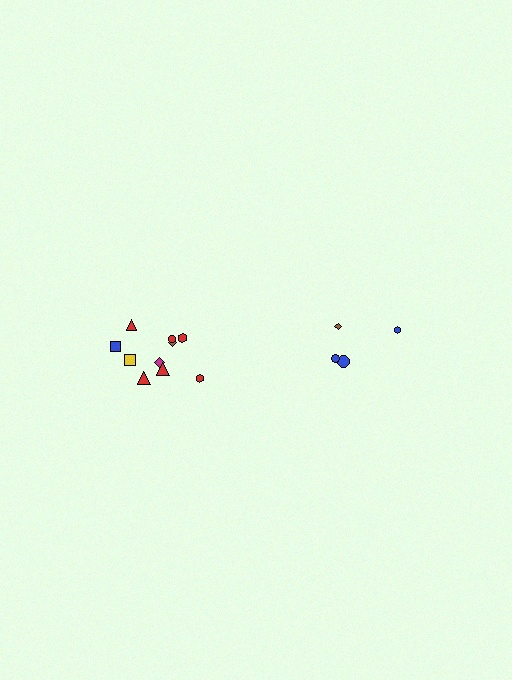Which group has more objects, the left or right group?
The left group.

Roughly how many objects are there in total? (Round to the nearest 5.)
Roughly 15 objects in total.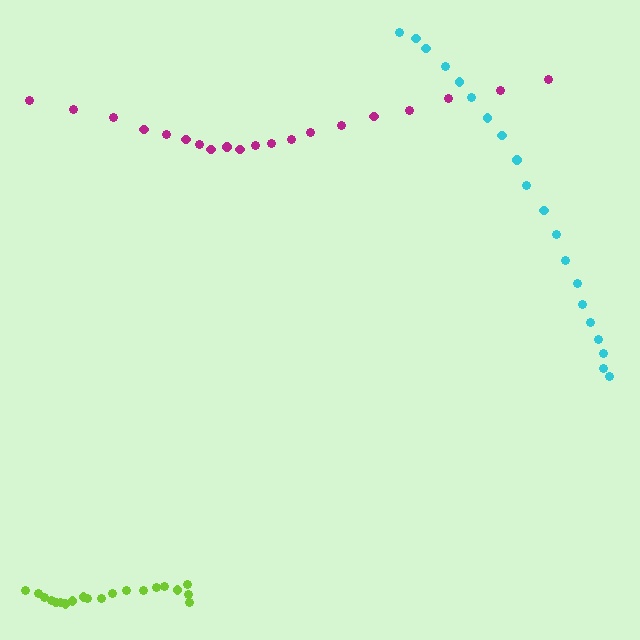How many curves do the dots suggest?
There are 3 distinct paths.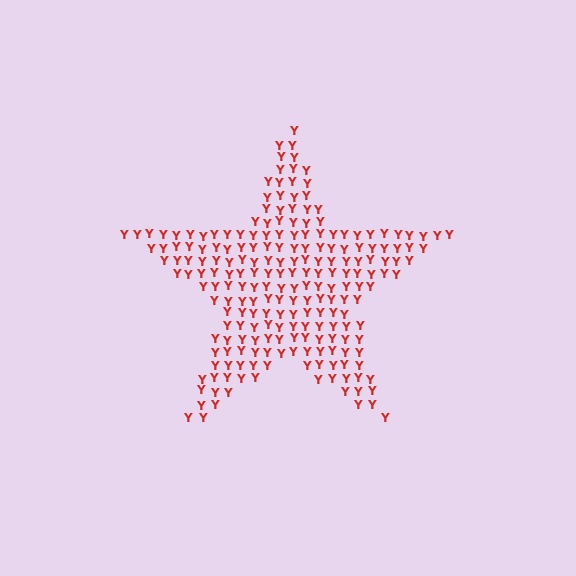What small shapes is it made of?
It is made of small letter Y's.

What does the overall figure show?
The overall figure shows a star.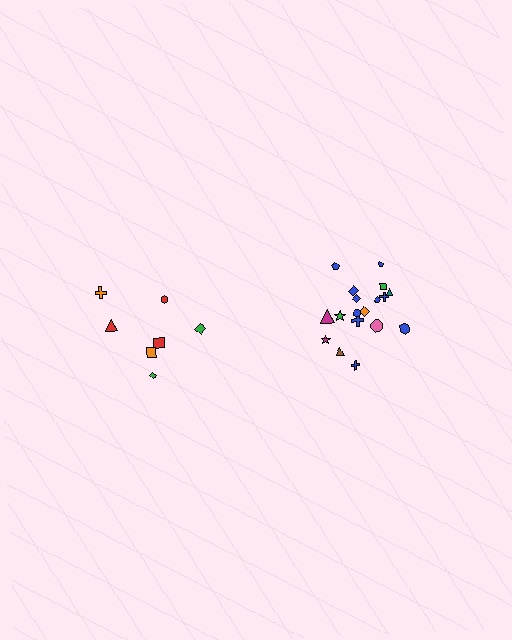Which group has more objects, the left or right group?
The right group.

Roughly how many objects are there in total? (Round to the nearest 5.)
Roughly 25 objects in total.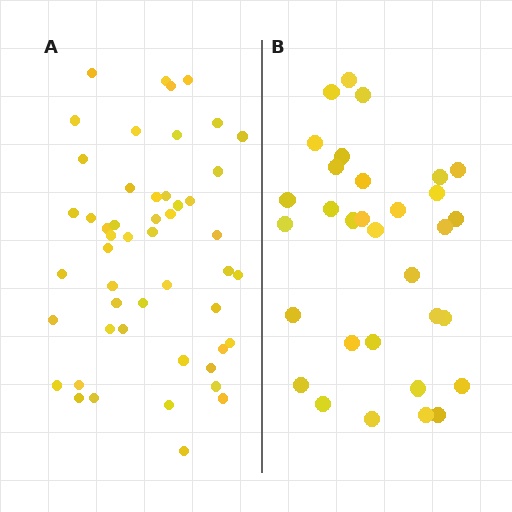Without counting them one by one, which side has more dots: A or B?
Region A (the left region) has more dots.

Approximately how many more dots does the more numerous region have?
Region A has approximately 20 more dots than region B.